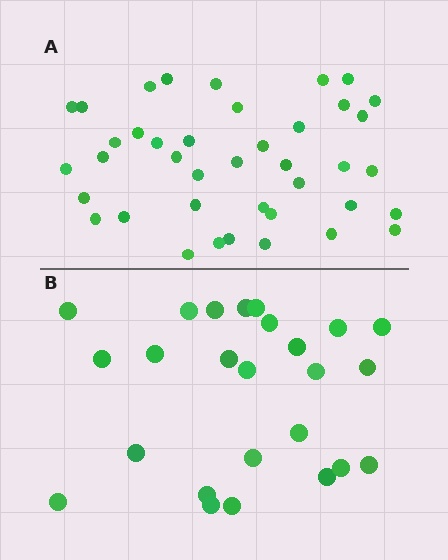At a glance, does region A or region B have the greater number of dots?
Region A (the top region) has more dots.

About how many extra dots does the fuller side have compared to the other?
Region A has approximately 15 more dots than region B.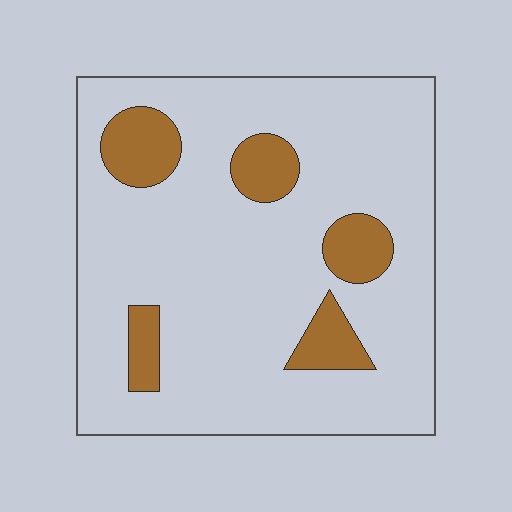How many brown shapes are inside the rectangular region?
5.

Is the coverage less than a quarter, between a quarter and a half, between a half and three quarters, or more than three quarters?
Less than a quarter.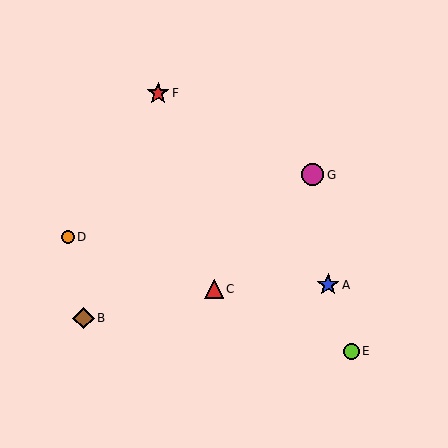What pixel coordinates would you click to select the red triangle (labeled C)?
Click at (214, 289) to select the red triangle C.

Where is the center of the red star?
The center of the red star is at (158, 93).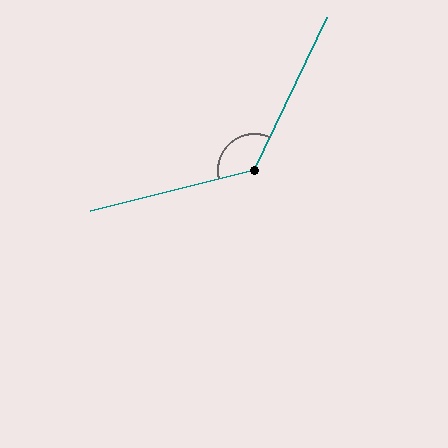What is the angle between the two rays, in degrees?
Approximately 129 degrees.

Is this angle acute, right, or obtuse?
It is obtuse.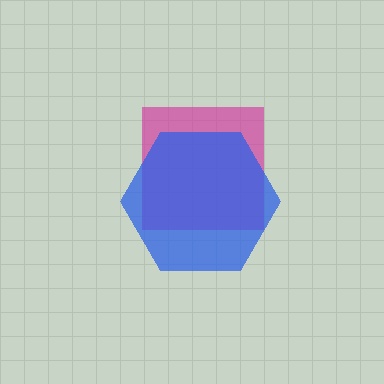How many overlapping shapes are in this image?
There are 2 overlapping shapes in the image.